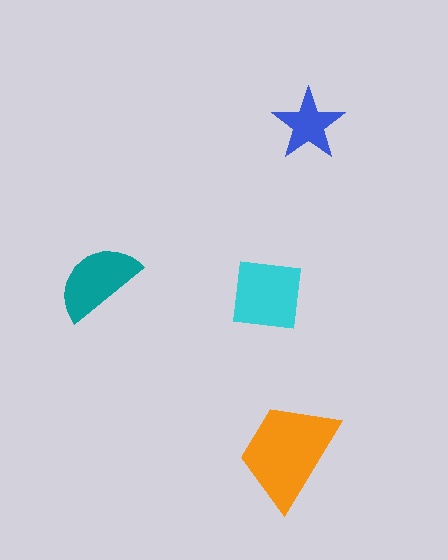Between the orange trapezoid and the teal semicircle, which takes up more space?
The orange trapezoid.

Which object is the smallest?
The blue star.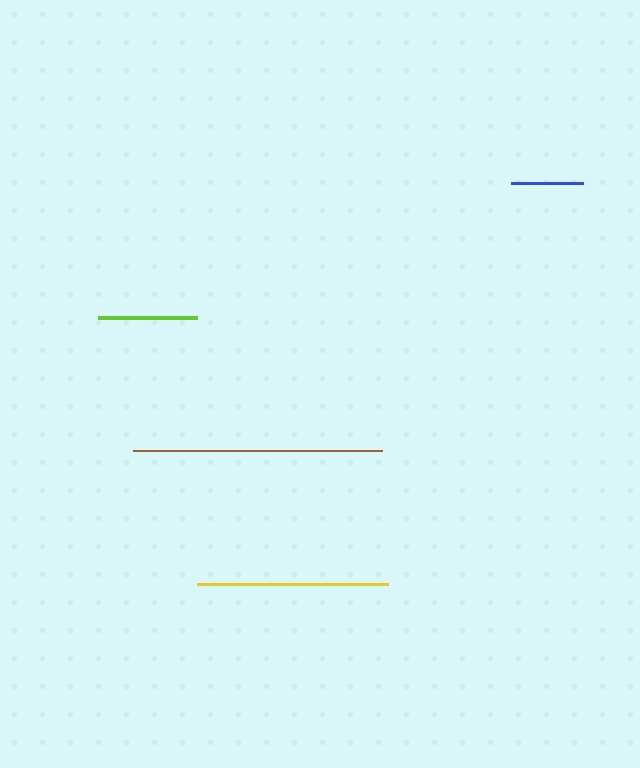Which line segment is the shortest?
The blue line is the shortest at approximately 72 pixels.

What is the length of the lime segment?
The lime segment is approximately 99 pixels long.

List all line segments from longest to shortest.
From longest to shortest: brown, yellow, lime, blue.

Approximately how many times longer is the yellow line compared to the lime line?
The yellow line is approximately 1.9 times the length of the lime line.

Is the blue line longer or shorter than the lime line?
The lime line is longer than the blue line.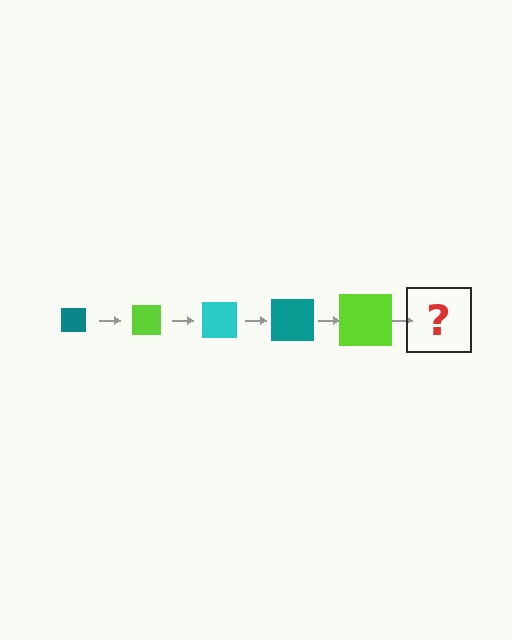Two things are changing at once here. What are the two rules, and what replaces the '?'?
The two rules are that the square grows larger each step and the color cycles through teal, lime, and cyan. The '?' should be a cyan square, larger than the previous one.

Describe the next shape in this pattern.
It should be a cyan square, larger than the previous one.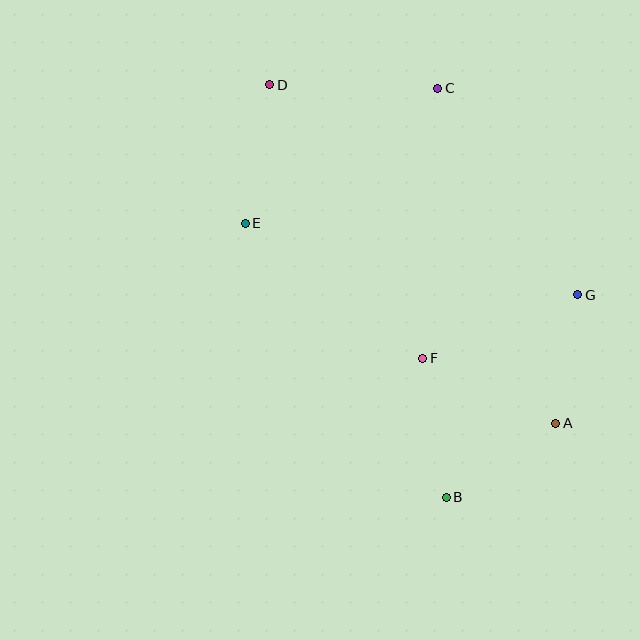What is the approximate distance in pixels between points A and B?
The distance between A and B is approximately 132 pixels.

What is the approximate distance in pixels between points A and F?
The distance between A and F is approximately 148 pixels.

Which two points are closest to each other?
Points A and G are closest to each other.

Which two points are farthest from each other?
Points B and D are farthest from each other.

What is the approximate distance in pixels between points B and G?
The distance between B and G is approximately 241 pixels.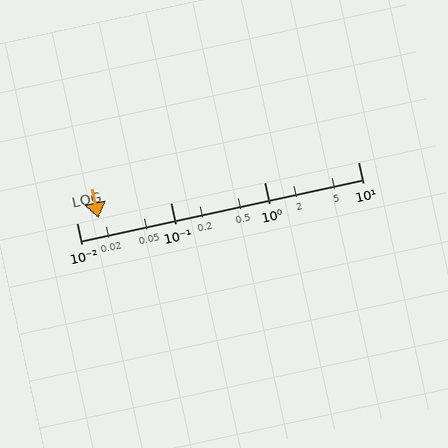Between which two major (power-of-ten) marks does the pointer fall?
The pointer is between 0.01 and 0.1.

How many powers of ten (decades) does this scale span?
The scale spans 3 decades, from 0.01 to 10.